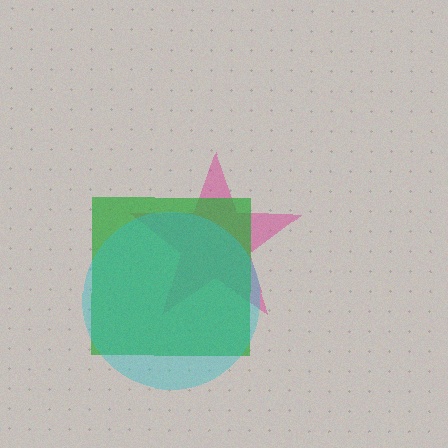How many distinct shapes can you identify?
There are 3 distinct shapes: a magenta star, a green square, a cyan circle.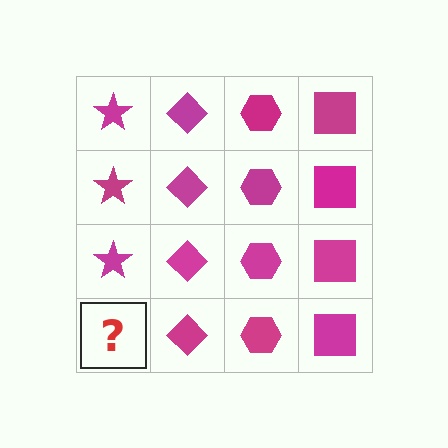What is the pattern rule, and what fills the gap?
The rule is that each column has a consistent shape. The gap should be filled with a magenta star.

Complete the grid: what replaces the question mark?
The question mark should be replaced with a magenta star.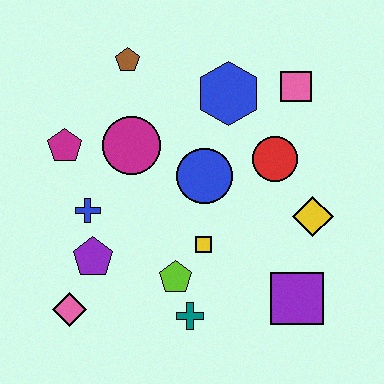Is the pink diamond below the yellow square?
Yes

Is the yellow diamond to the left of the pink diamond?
No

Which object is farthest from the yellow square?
The brown pentagon is farthest from the yellow square.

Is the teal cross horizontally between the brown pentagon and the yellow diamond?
Yes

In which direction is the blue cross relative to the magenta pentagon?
The blue cross is below the magenta pentagon.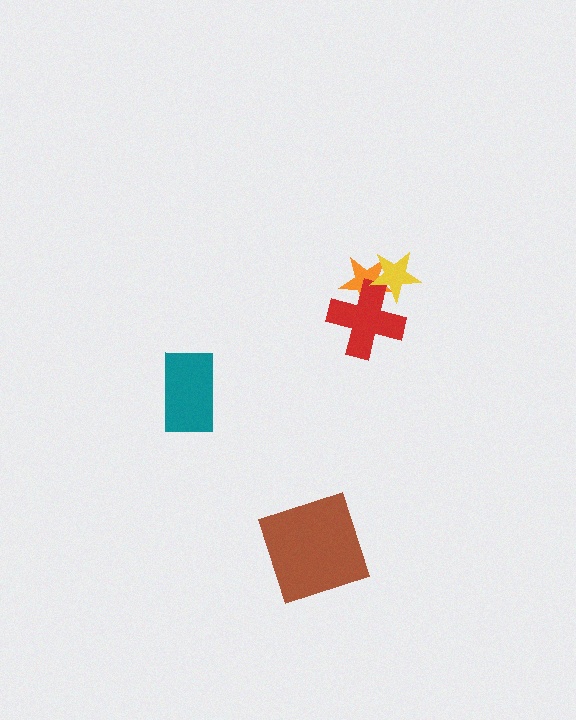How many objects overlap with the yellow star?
2 objects overlap with the yellow star.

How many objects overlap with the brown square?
0 objects overlap with the brown square.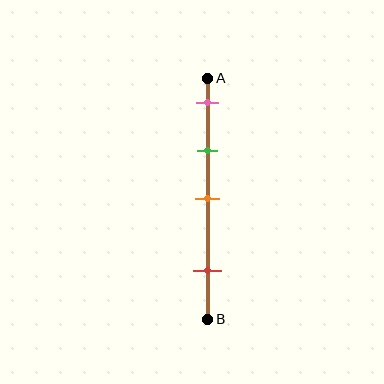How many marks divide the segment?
There are 4 marks dividing the segment.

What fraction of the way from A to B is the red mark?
The red mark is approximately 80% (0.8) of the way from A to B.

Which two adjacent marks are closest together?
The pink and green marks are the closest adjacent pair.